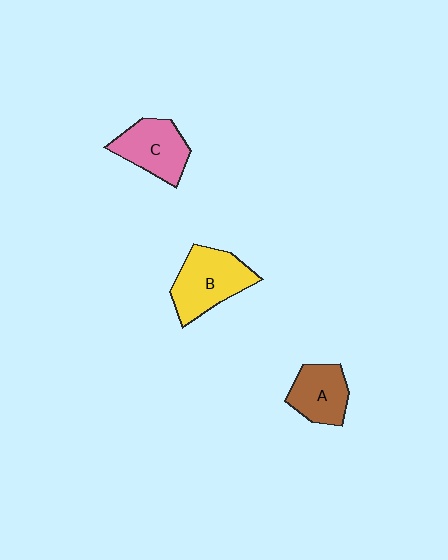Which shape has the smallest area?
Shape A (brown).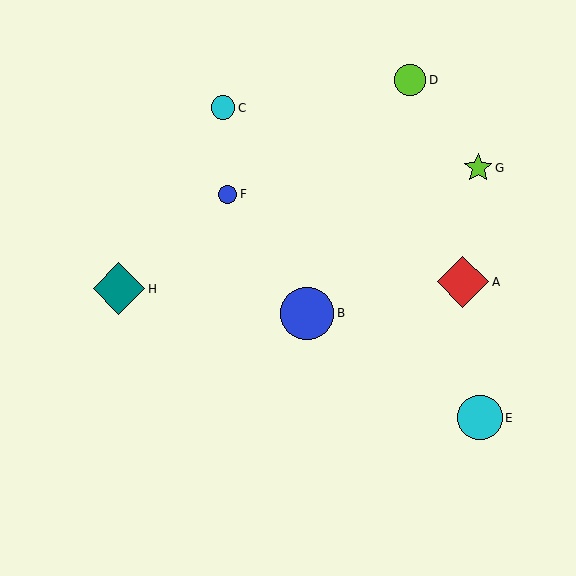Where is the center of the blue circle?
The center of the blue circle is at (228, 194).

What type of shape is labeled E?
Shape E is a cyan circle.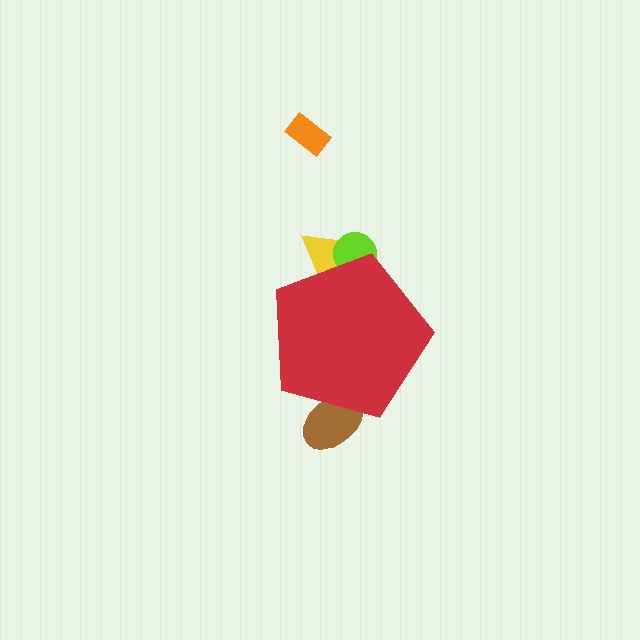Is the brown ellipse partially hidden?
Yes, the brown ellipse is partially hidden behind the red pentagon.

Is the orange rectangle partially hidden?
No, the orange rectangle is fully visible.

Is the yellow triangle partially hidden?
Yes, the yellow triangle is partially hidden behind the red pentagon.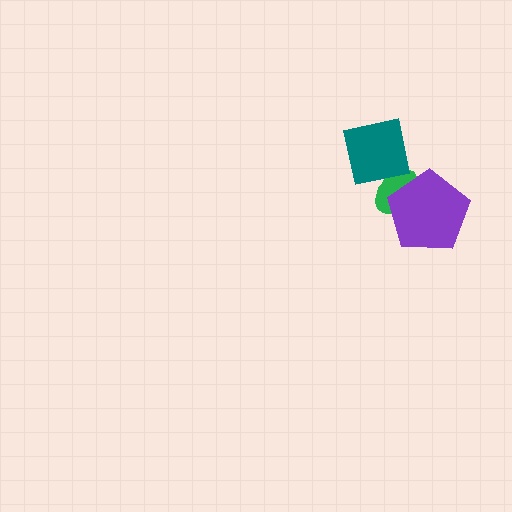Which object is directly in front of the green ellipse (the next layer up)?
The teal square is directly in front of the green ellipse.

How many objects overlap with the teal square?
1 object overlaps with the teal square.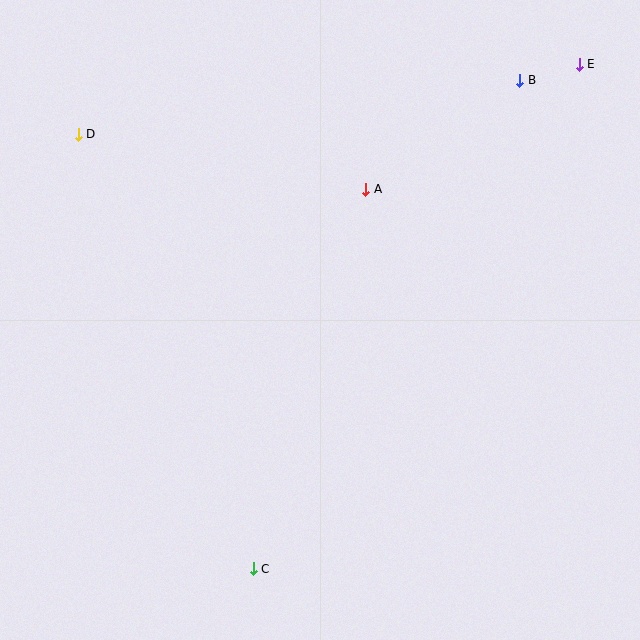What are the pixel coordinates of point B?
Point B is at (520, 80).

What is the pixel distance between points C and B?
The distance between C and B is 557 pixels.